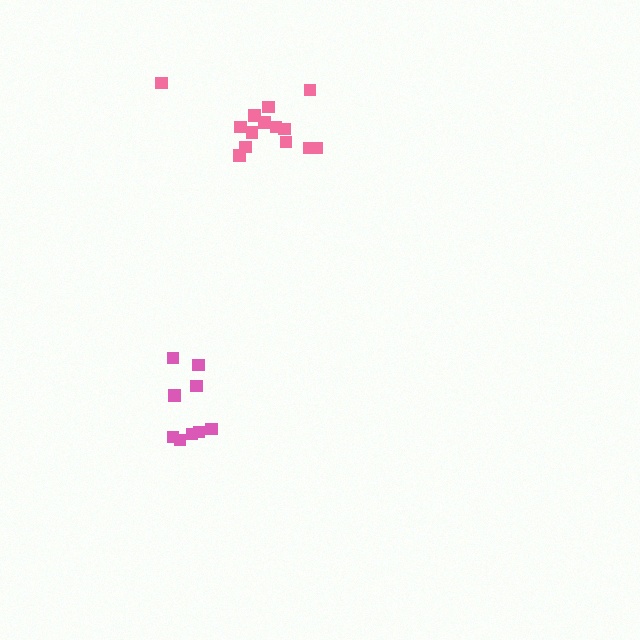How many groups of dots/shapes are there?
There are 2 groups.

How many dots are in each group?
Group 1: 14 dots, Group 2: 9 dots (23 total).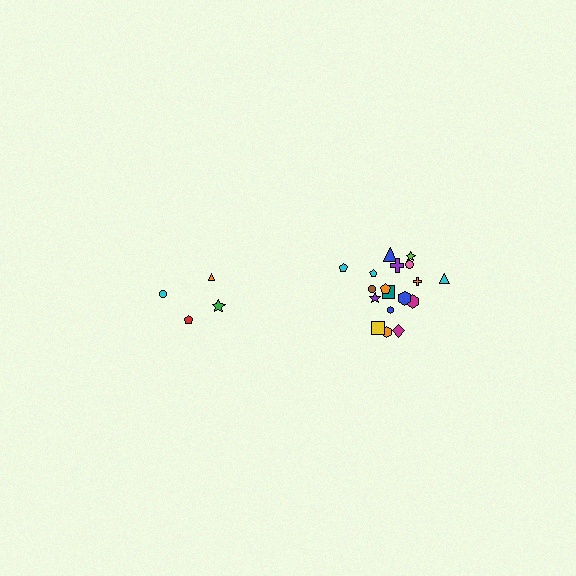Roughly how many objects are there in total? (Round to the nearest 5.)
Roughly 20 objects in total.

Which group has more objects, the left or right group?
The right group.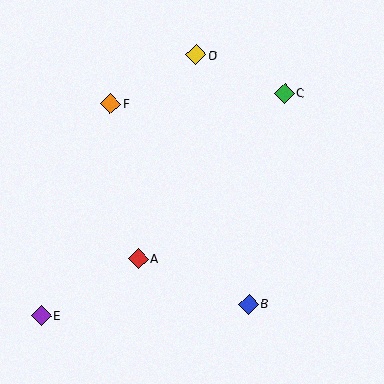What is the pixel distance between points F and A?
The distance between F and A is 158 pixels.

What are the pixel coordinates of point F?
Point F is at (111, 104).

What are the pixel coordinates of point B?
Point B is at (249, 304).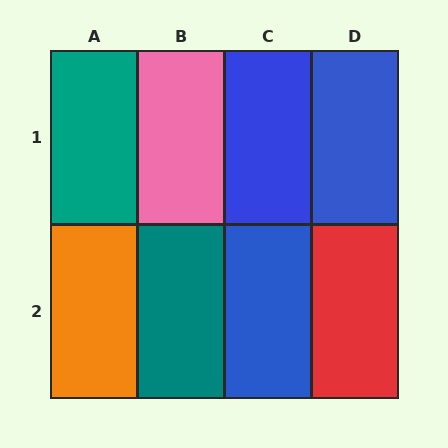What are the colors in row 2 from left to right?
Orange, teal, blue, red.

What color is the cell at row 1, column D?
Blue.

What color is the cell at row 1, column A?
Teal.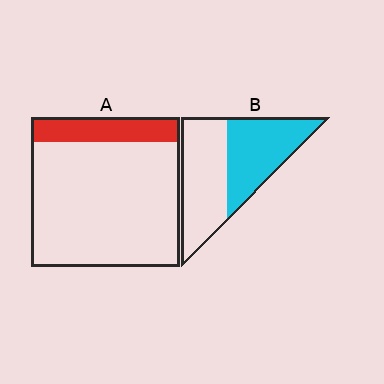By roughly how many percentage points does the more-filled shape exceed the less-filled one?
By roughly 30 percentage points (B over A).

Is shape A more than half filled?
No.